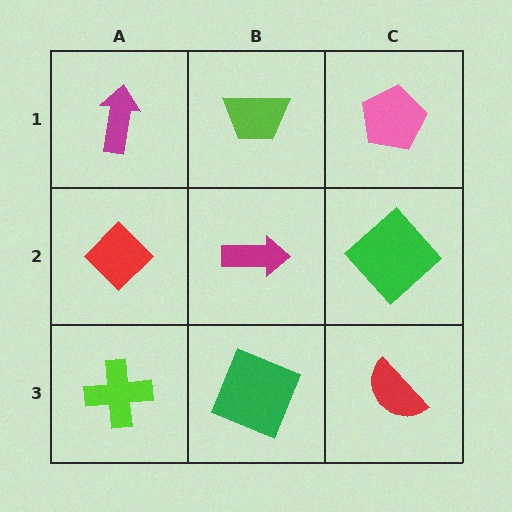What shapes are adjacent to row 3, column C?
A green diamond (row 2, column C), a green square (row 3, column B).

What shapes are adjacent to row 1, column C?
A green diamond (row 2, column C), a lime trapezoid (row 1, column B).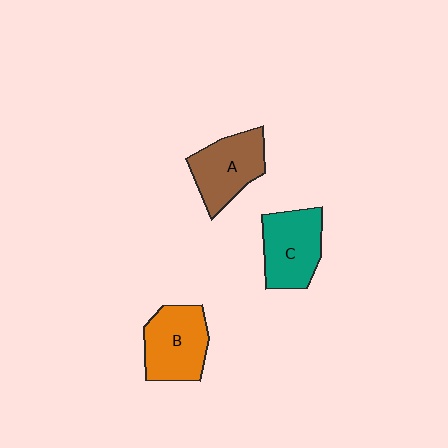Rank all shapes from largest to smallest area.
From largest to smallest: B (orange), C (teal), A (brown).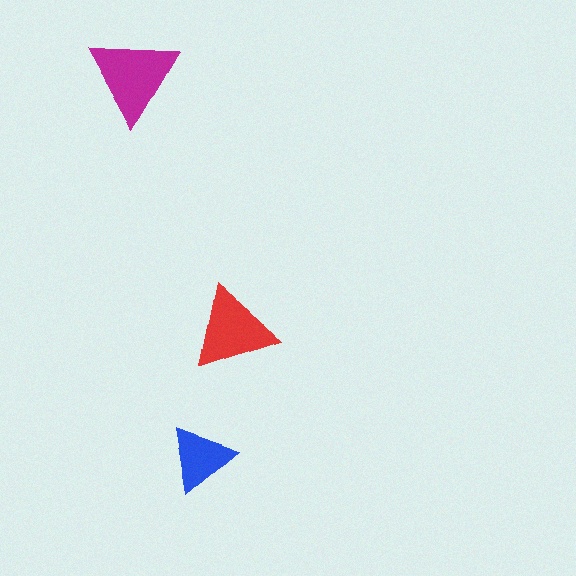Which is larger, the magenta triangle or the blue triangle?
The magenta one.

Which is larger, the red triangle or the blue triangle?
The red one.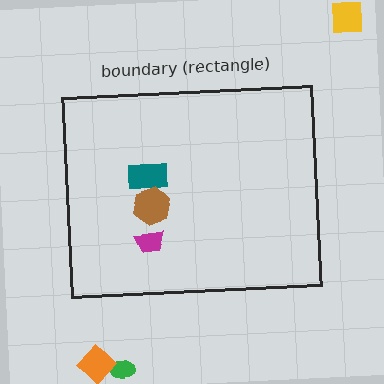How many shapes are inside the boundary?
3 inside, 3 outside.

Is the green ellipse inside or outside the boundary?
Outside.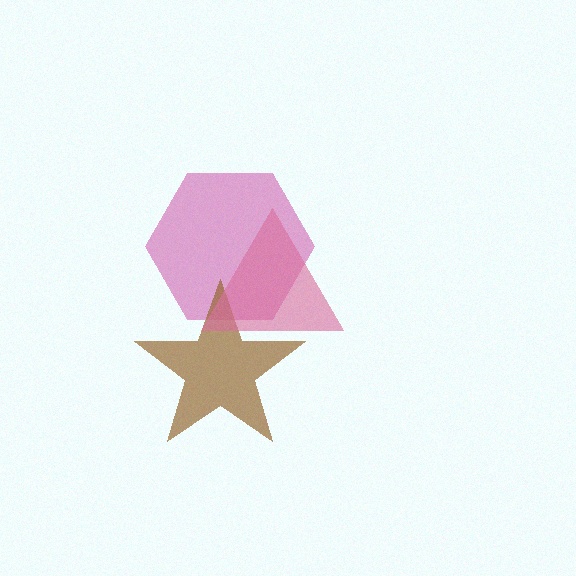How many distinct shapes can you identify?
There are 3 distinct shapes: a magenta hexagon, a brown star, a pink triangle.